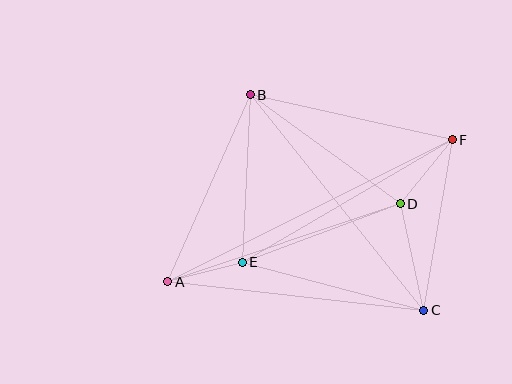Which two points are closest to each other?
Points A and E are closest to each other.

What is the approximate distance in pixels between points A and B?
The distance between A and B is approximately 204 pixels.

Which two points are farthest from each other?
Points A and F are farthest from each other.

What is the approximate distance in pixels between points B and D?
The distance between B and D is approximately 185 pixels.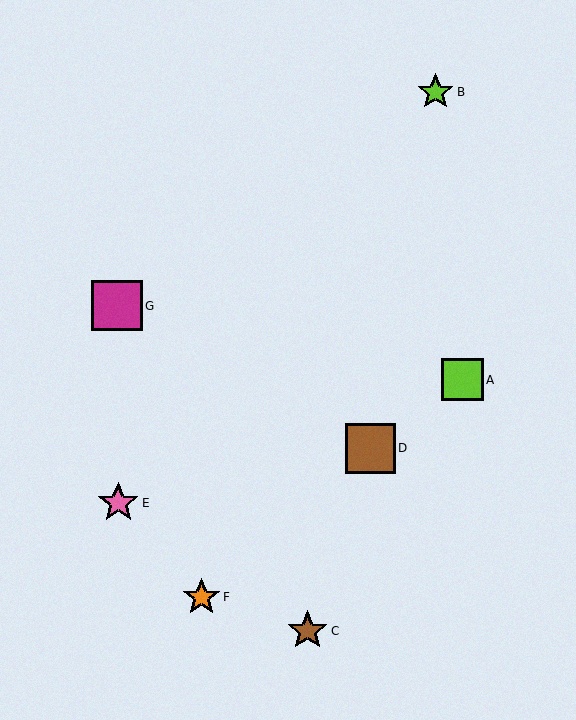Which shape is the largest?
The magenta square (labeled G) is the largest.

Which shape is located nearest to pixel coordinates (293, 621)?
The brown star (labeled C) at (308, 631) is nearest to that location.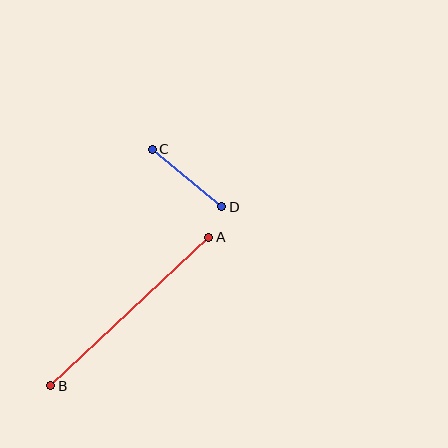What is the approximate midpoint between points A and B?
The midpoint is at approximately (130, 311) pixels.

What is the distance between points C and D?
The distance is approximately 90 pixels.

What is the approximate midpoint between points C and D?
The midpoint is at approximately (187, 178) pixels.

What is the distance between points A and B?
The distance is approximately 217 pixels.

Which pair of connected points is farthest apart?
Points A and B are farthest apart.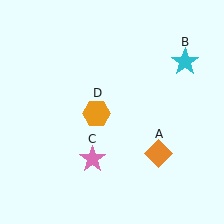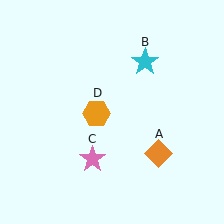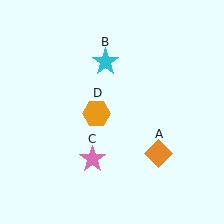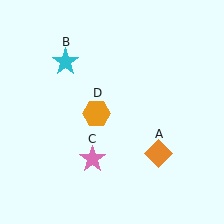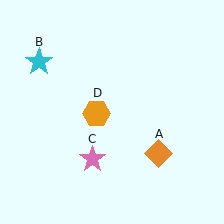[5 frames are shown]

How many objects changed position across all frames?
1 object changed position: cyan star (object B).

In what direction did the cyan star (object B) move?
The cyan star (object B) moved left.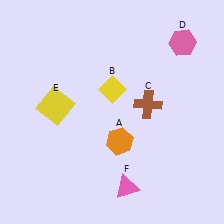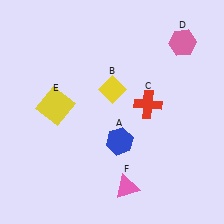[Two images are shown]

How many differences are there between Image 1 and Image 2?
There are 2 differences between the two images.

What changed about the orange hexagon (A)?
In Image 1, A is orange. In Image 2, it changed to blue.